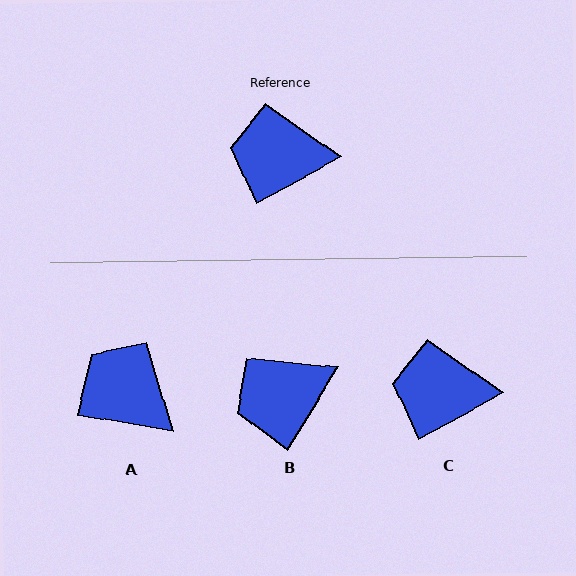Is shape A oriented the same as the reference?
No, it is off by about 39 degrees.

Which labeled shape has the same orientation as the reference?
C.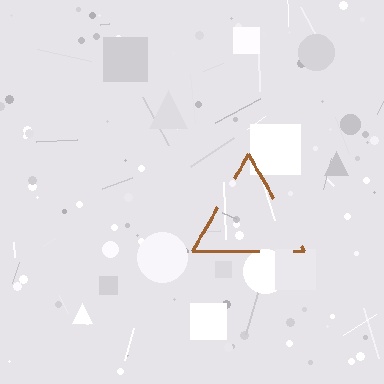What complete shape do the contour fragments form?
The contour fragments form a triangle.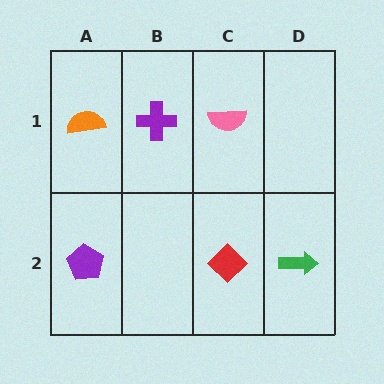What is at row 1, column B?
A purple cross.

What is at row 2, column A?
A purple pentagon.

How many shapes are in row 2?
3 shapes.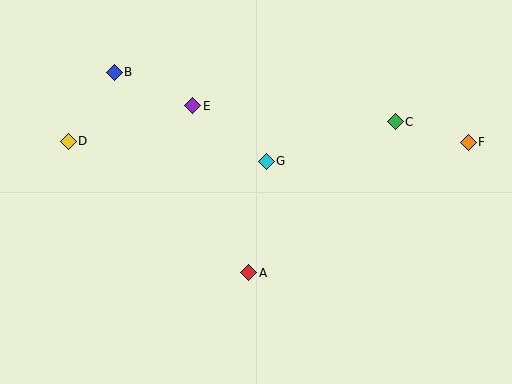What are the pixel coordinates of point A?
Point A is at (249, 273).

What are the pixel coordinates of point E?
Point E is at (193, 106).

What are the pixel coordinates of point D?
Point D is at (68, 141).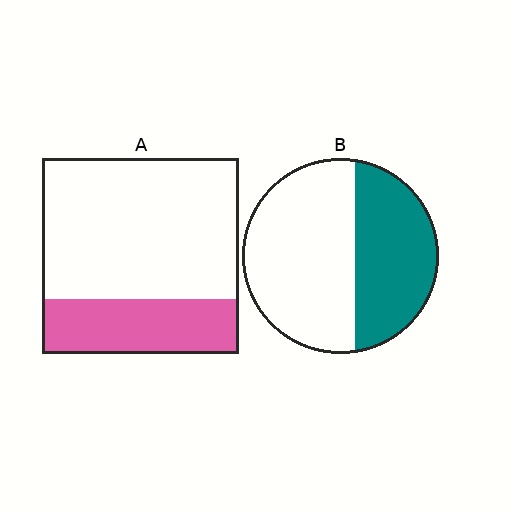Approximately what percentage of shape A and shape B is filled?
A is approximately 30% and B is approximately 40%.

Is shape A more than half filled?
No.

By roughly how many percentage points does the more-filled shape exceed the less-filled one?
By roughly 15 percentage points (B over A).